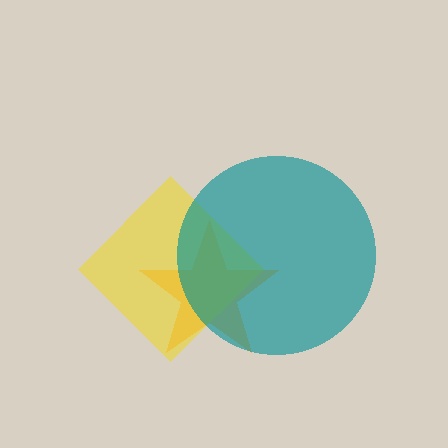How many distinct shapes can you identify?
There are 3 distinct shapes: an orange star, a yellow diamond, a teal circle.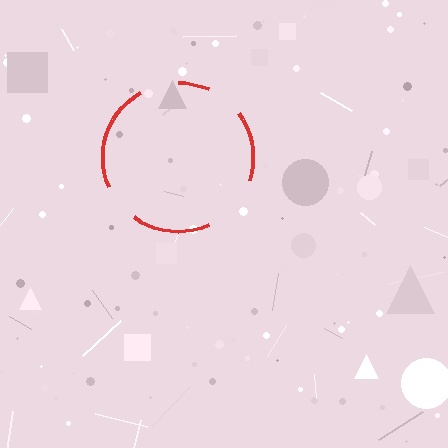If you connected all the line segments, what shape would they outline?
They would outline a circle.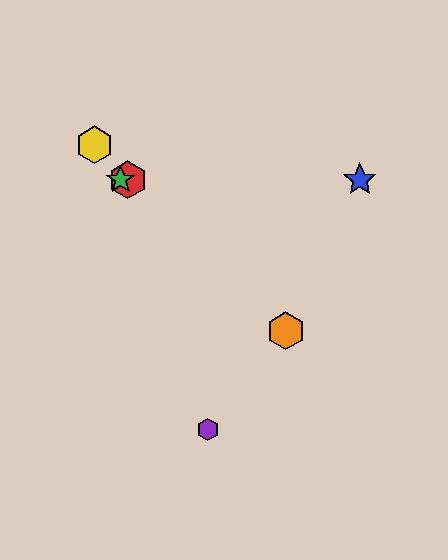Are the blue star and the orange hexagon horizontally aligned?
No, the blue star is at y≈180 and the orange hexagon is at y≈331.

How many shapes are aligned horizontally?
3 shapes (the red hexagon, the blue star, the green star) are aligned horizontally.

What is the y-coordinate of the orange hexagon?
The orange hexagon is at y≈331.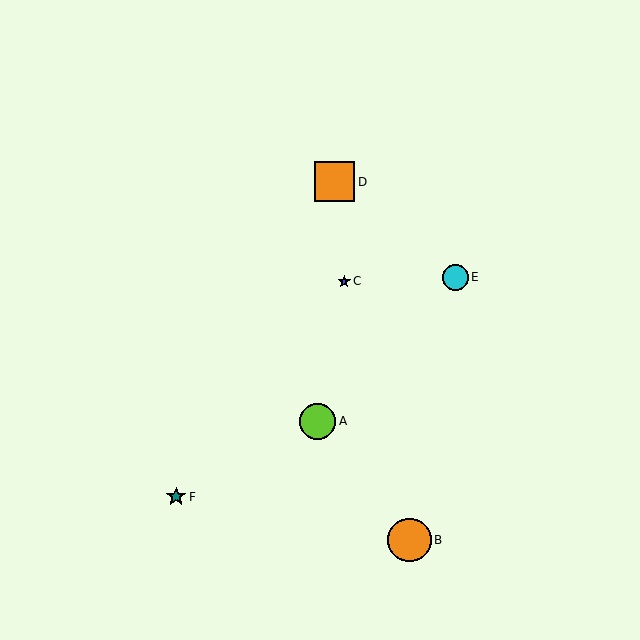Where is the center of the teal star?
The center of the teal star is at (176, 497).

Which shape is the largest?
The orange circle (labeled B) is the largest.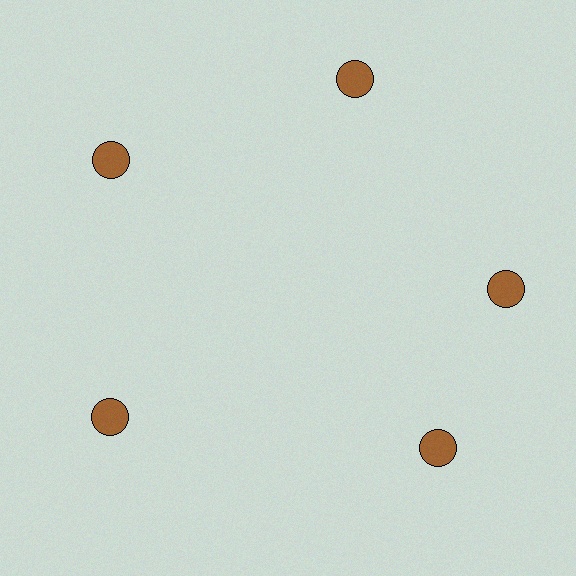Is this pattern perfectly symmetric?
No. The 5 brown circles are arranged in a ring, but one element near the 5 o'clock position is rotated out of alignment along the ring, breaking the 5-fold rotational symmetry.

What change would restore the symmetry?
The symmetry would be restored by rotating it back into even spacing with its neighbors so that all 5 circles sit at equal angles and equal distance from the center.